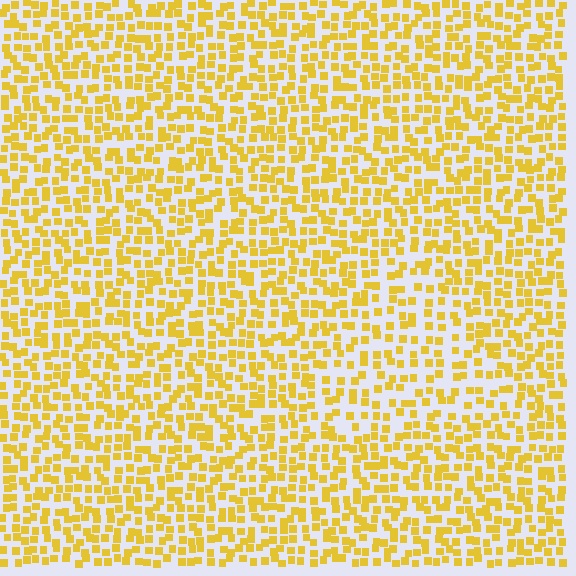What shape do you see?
I see a triangle.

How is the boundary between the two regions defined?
The boundary is defined by a change in element density (approximately 1.5x ratio). All elements are the same color, size, and shape.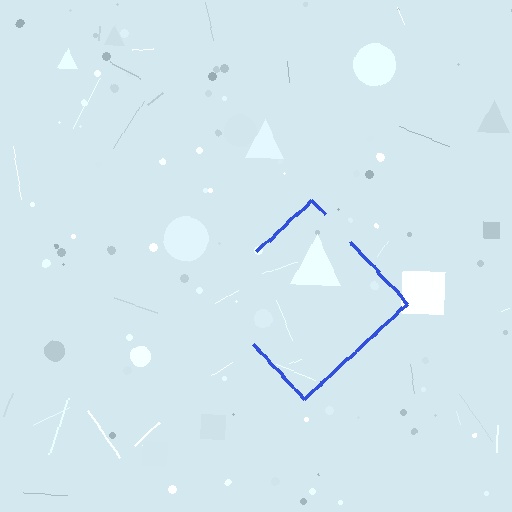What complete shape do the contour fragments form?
The contour fragments form a diamond.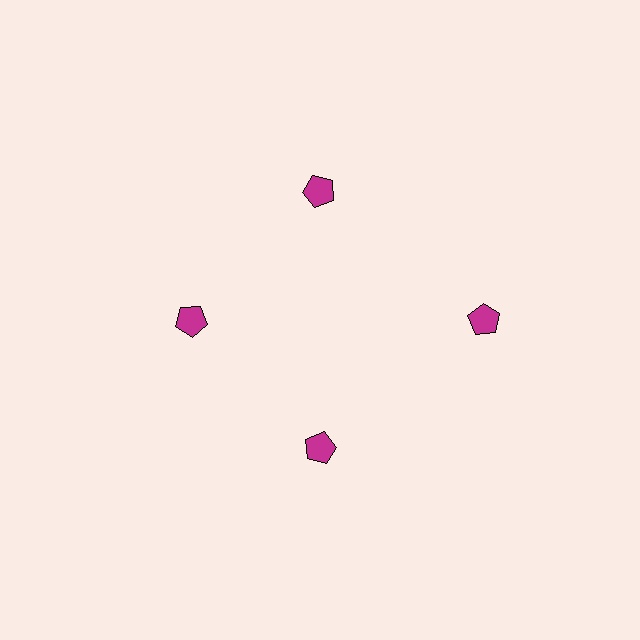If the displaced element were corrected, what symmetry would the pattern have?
It would have 4-fold rotational symmetry — the pattern would map onto itself every 90 degrees.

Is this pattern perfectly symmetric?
No. The 4 magenta pentagons are arranged in a ring, but one element near the 3 o'clock position is pushed outward from the center, breaking the 4-fold rotational symmetry.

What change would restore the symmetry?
The symmetry would be restored by moving it inward, back onto the ring so that all 4 pentagons sit at equal angles and equal distance from the center.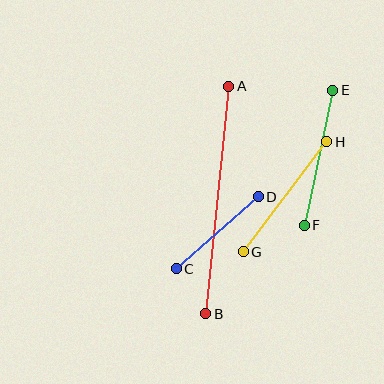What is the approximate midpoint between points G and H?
The midpoint is at approximately (285, 197) pixels.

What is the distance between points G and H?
The distance is approximately 138 pixels.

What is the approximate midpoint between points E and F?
The midpoint is at approximately (319, 158) pixels.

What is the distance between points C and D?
The distance is approximately 109 pixels.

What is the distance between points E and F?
The distance is approximately 138 pixels.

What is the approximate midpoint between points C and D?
The midpoint is at approximately (217, 233) pixels.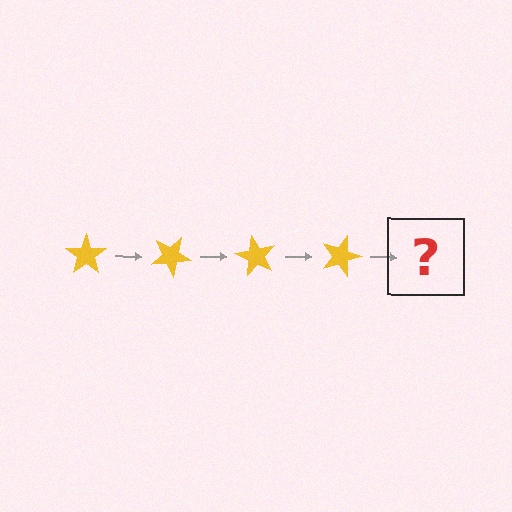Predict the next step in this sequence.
The next step is a yellow star rotated 120 degrees.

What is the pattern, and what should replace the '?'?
The pattern is that the star rotates 30 degrees each step. The '?' should be a yellow star rotated 120 degrees.